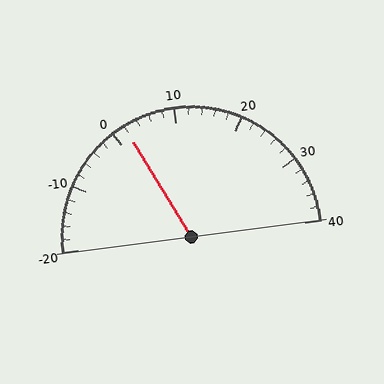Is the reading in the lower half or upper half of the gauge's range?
The reading is in the lower half of the range (-20 to 40).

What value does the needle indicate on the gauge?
The needle indicates approximately 2.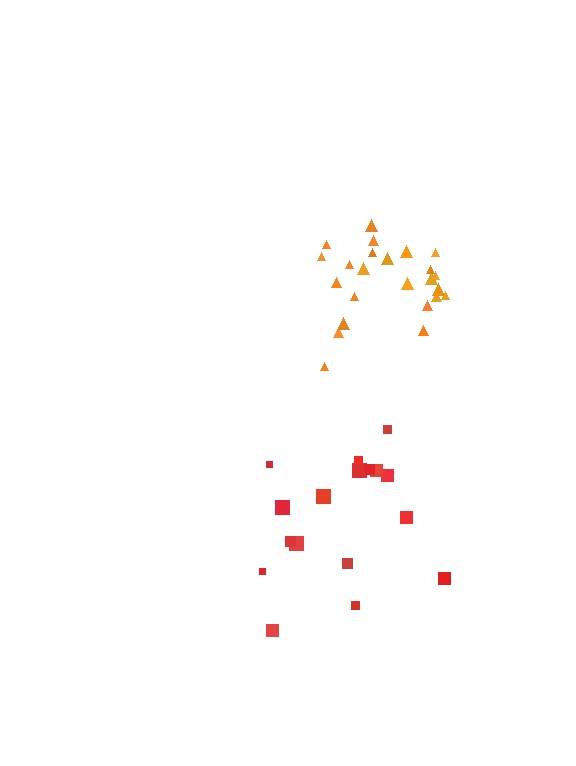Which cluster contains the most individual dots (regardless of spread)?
Orange (24).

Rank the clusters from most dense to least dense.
orange, red.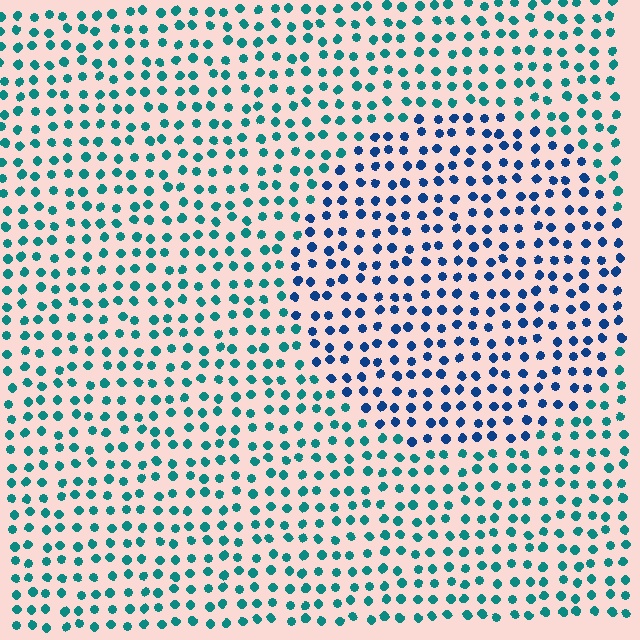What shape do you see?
I see a circle.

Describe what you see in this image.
The image is filled with small teal elements in a uniform arrangement. A circle-shaped region is visible where the elements are tinted to a slightly different hue, forming a subtle color boundary.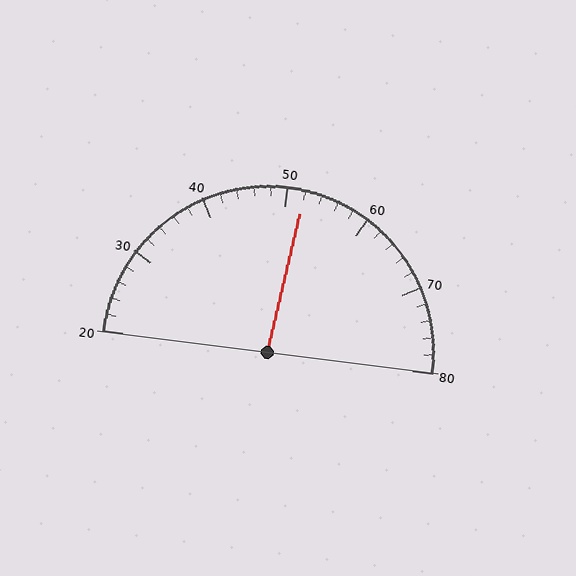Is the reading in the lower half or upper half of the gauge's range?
The reading is in the upper half of the range (20 to 80).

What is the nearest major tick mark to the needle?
The nearest major tick mark is 50.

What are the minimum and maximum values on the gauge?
The gauge ranges from 20 to 80.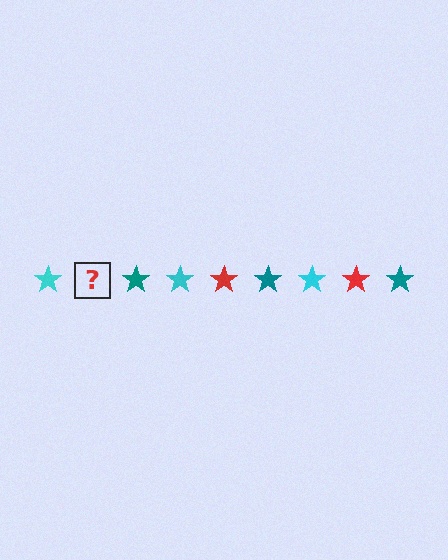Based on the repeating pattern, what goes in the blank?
The blank should be a red star.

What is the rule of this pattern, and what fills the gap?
The rule is that the pattern cycles through cyan, red, teal stars. The gap should be filled with a red star.